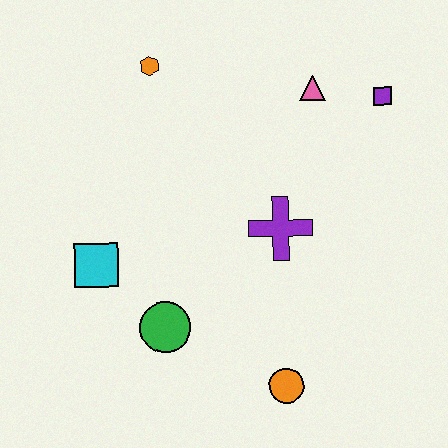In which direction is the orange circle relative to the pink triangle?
The orange circle is below the pink triangle.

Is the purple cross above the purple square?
No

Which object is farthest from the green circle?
The purple square is farthest from the green circle.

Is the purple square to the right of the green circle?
Yes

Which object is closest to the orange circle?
The green circle is closest to the orange circle.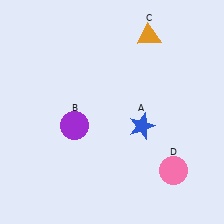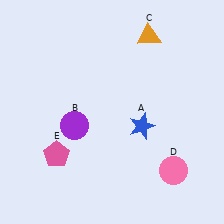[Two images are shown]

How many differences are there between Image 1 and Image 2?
There is 1 difference between the two images.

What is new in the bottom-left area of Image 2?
A pink pentagon (E) was added in the bottom-left area of Image 2.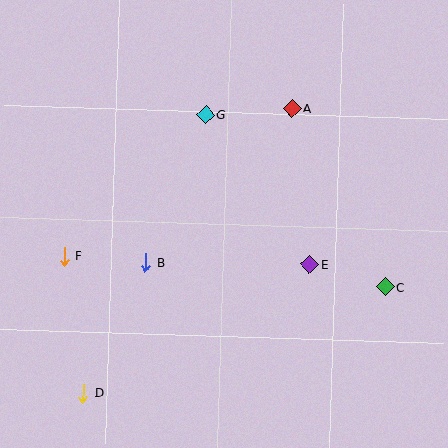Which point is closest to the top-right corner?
Point A is closest to the top-right corner.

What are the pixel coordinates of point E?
Point E is at (309, 265).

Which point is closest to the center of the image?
Point B at (145, 262) is closest to the center.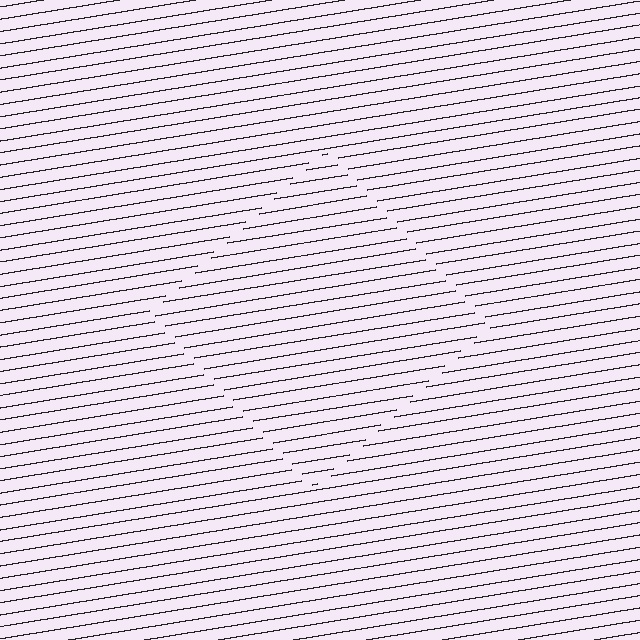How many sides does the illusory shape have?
4 sides — the line-ends trace a square.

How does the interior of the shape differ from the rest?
The interior of the shape contains the same grating, shifted by half a period — the contour is defined by the phase discontinuity where line-ends from the inner and outer gratings abut.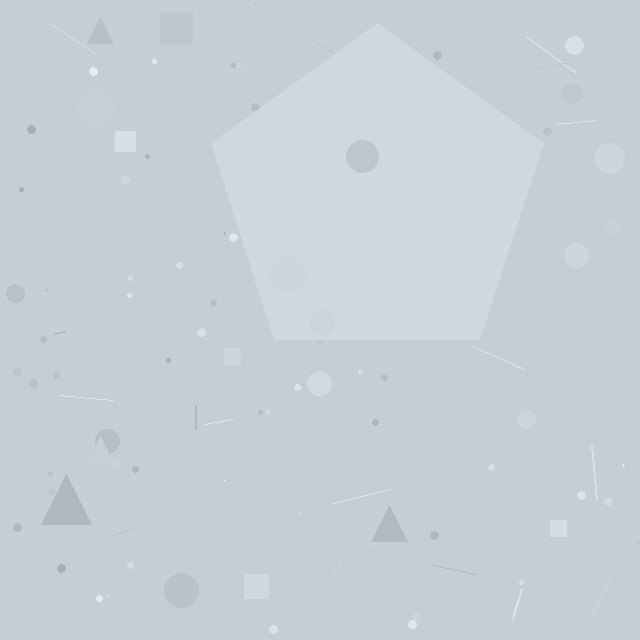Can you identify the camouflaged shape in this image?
The camouflaged shape is a pentagon.